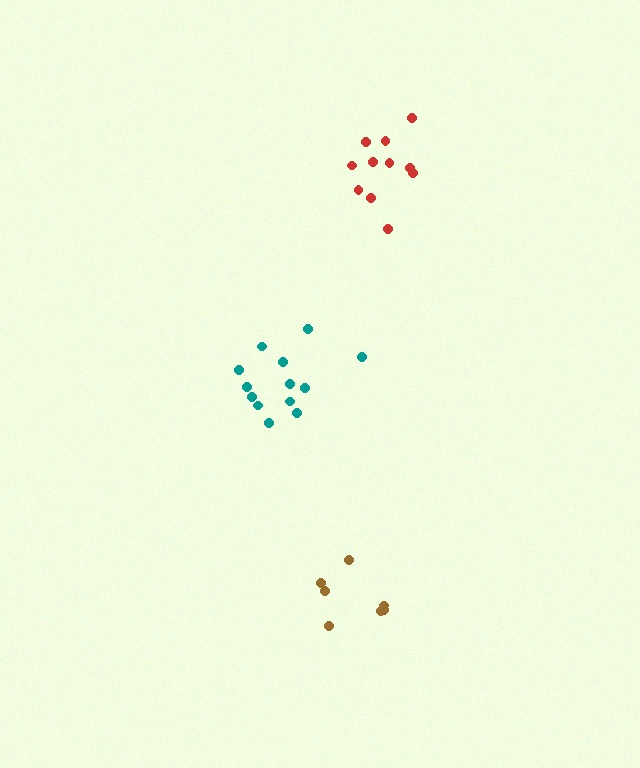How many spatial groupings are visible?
There are 3 spatial groupings.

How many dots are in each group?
Group 1: 11 dots, Group 2: 13 dots, Group 3: 7 dots (31 total).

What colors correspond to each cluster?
The clusters are colored: red, teal, brown.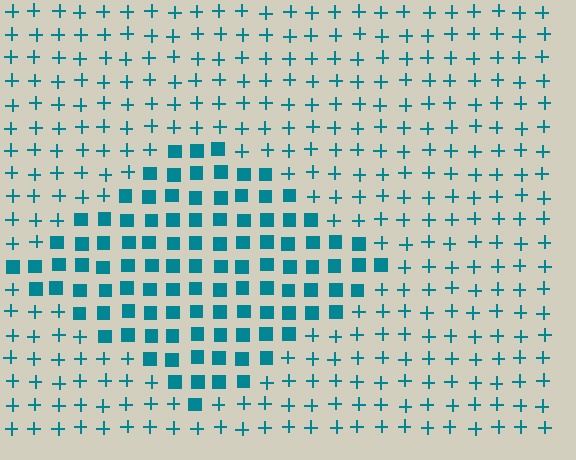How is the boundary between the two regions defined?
The boundary is defined by a change in element shape: squares inside vs. plus signs outside. All elements share the same color and spacing.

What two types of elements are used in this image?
The image uses squares inside the diamond region and plus signs outside it.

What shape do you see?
I see a diamond.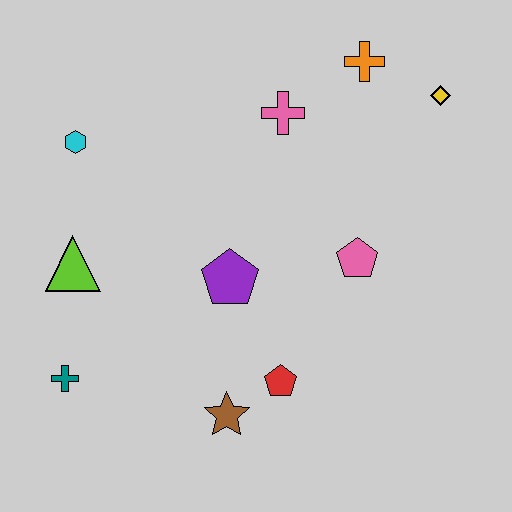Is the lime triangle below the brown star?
No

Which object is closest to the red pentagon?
The brown star is closest to the red pentagon.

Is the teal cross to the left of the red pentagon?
Yes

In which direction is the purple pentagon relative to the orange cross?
The purple pentagon is below the orange cross.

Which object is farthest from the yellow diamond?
The teal cross is farthest from the yellow diamond.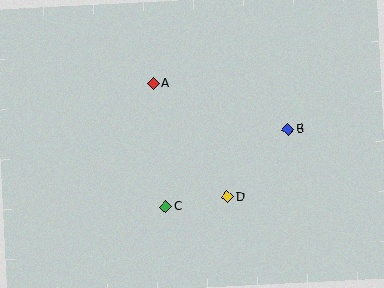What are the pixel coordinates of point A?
Point A is at (153, 84).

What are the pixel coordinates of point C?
Point C is at (166, 206).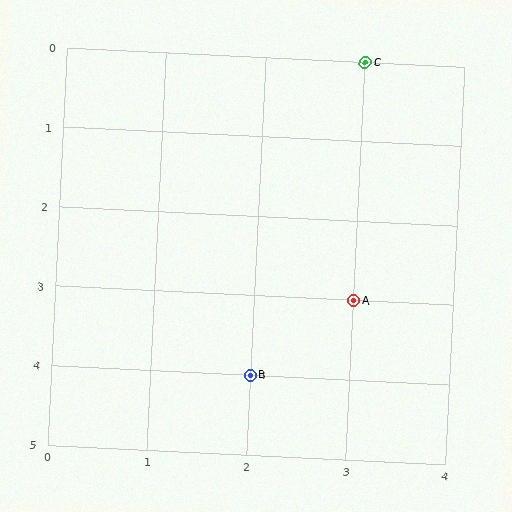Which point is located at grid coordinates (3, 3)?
Point A is at (3, 3).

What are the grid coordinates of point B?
Point B is at grid coordinates (2, 4).